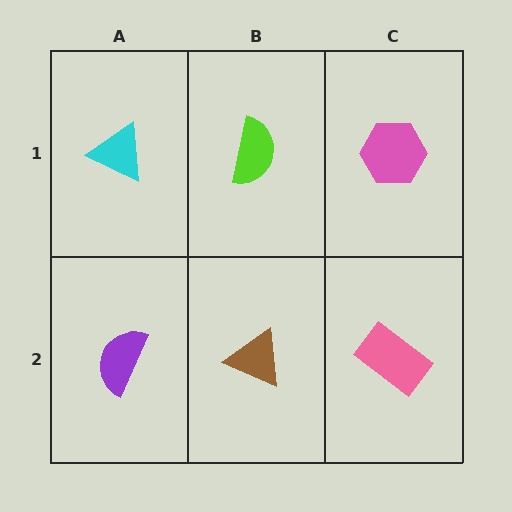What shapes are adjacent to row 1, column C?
A pink rectangle (row 2, column C), a lime semicircle (row 1, column B).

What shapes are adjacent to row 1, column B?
A brown triangle (row 2, column B), a cyan triangle (row 1, column A), a pink hexagon (row 1, column C).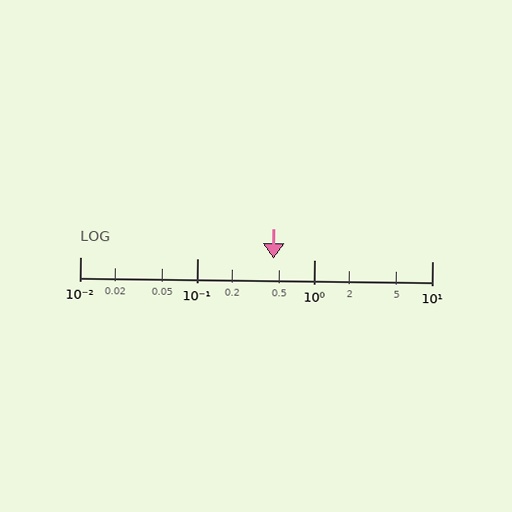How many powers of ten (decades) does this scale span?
The scale spans 3 decades, from 0.01 to 10.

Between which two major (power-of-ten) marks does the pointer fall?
The pointer is between 0.1 and 1.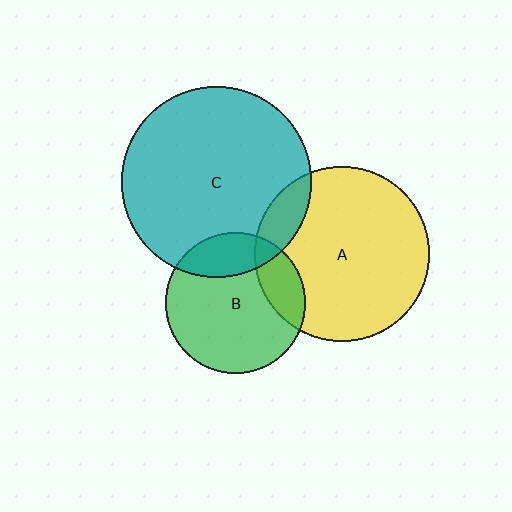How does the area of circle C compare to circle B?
Approximately 1.8 times.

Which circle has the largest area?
Circle C (teal).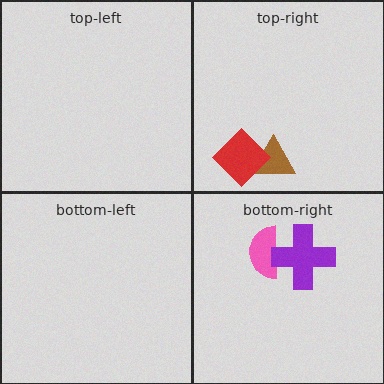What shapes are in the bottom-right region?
The pink semicircle, the purple cross.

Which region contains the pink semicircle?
The bottom-right region.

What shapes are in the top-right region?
The brown triangle, the red diamond.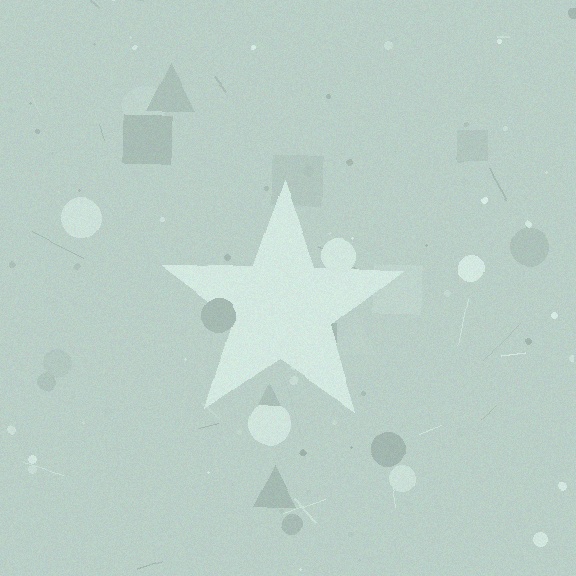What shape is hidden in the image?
A star is hidden in the image.